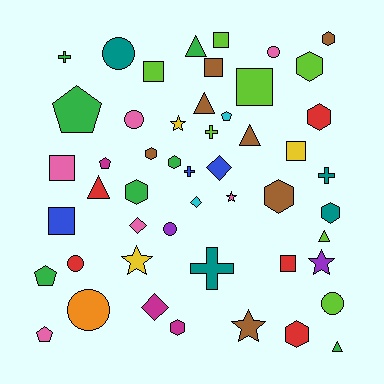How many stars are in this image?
There are 5 stars.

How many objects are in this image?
There are 50 objects.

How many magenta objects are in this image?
There are 3 magenta objects.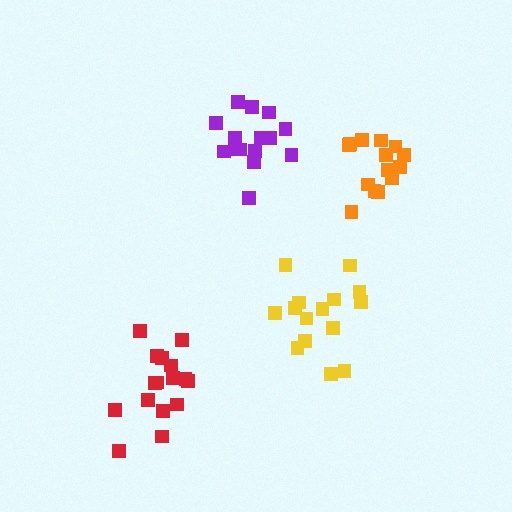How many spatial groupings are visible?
There are 4 spatial groupings.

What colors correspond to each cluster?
The clusters are colored: red, yellow, orange, purple.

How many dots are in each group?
Group 1: 16 dots, Group 2: 15 dots, Group 3: 14 dots, Group 4: 15 dots (60 total).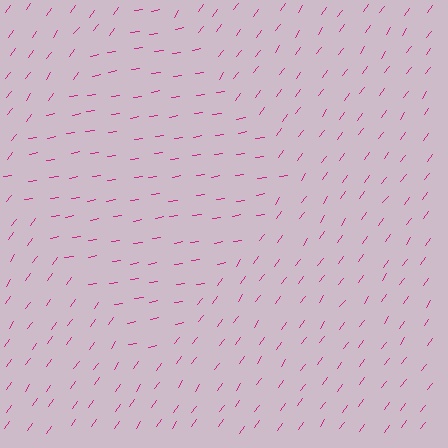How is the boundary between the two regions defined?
The boundary is defined purely by a change in line orientation (approximately 45 degrees difference). All lines are the same color and thickness.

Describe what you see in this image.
The image is filled with small magenta line segments. A diamond region in the image has lines oriented differently from the surrounding lines, creating a visible texture boundary.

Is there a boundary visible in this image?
Yes, there is a texture boundary formed by a change in line orientation.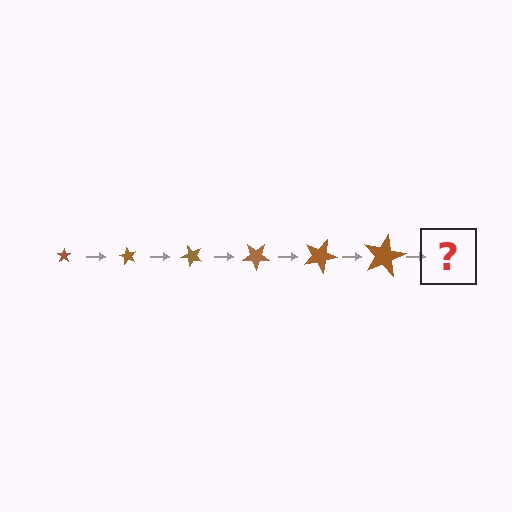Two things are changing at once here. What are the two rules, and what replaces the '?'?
The two rules are that the star grows larger each step and it rotates 60 degrees each step. The '?' should be a star, larger than the previous one and rotated 360 degrees from the start.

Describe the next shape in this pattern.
It should be a star, larger than the previous one and rotated 360 degrees from the start.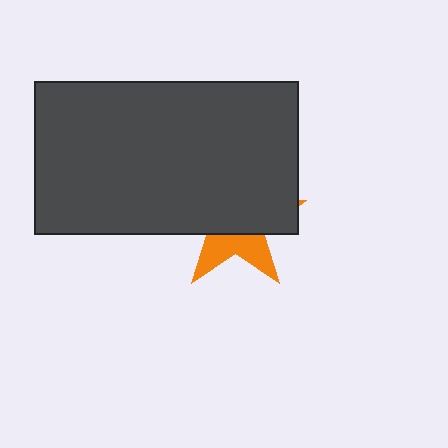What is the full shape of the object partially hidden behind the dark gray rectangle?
The partially hidden object is an orange star.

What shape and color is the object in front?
The object in front is a dark gray rectangle.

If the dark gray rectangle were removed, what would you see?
You would see the complete orange star.